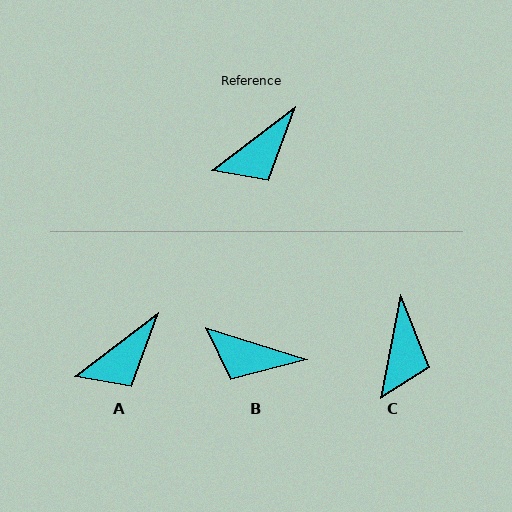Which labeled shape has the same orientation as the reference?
A.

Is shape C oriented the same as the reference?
No, it is off by about 42 degrees.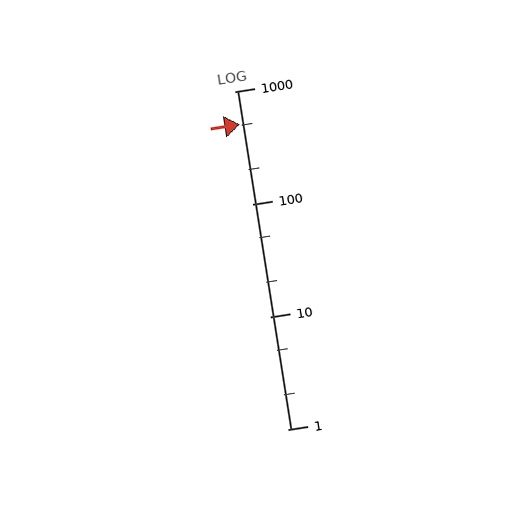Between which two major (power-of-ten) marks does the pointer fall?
The pointer is between 100 and 1000.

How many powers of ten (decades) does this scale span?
The scale spans 3 decades, from 1 to 1000.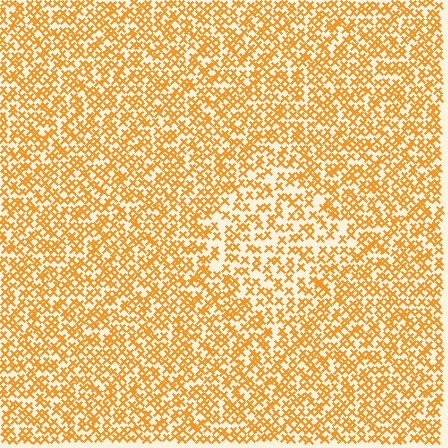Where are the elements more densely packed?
The elements are more densely packed outside the diamond boundary.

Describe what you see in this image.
The image contains small orange elements arranged at two different densities. A diamond-shaped region is visible where the elements are less densely packed than the surrounding area.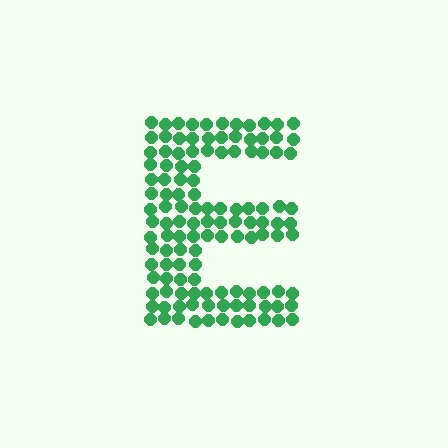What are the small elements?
The small elements are circles.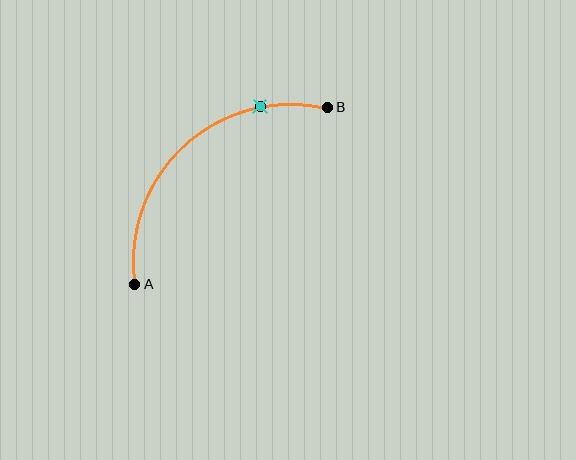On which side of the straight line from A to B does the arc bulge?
The arc bulges above and to the left of the straight line connecting A and B.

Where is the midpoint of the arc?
The arc midpoint is the point on the curve farthest from the straight line joining A and B. It sits above and to the left of that line.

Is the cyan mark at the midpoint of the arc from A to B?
No. The cyan mark lies on the arc but is closer to endpoint B. The arc midpoint would be at the point on the curve equidistant along the arc from both A and B.